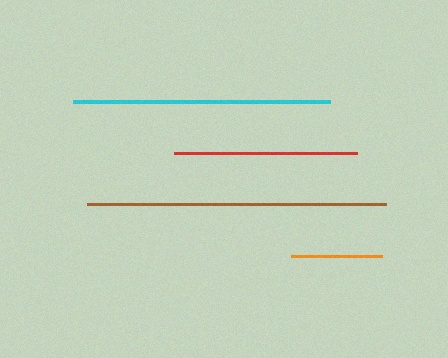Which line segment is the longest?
The brown line is the longest at approximately 299 pixels.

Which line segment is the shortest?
The orange line is the shortest at approximately 90 pixels.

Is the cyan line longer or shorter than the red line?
The cyan line is longer than the red line.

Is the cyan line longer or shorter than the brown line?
The brown line is longer than the cyan line.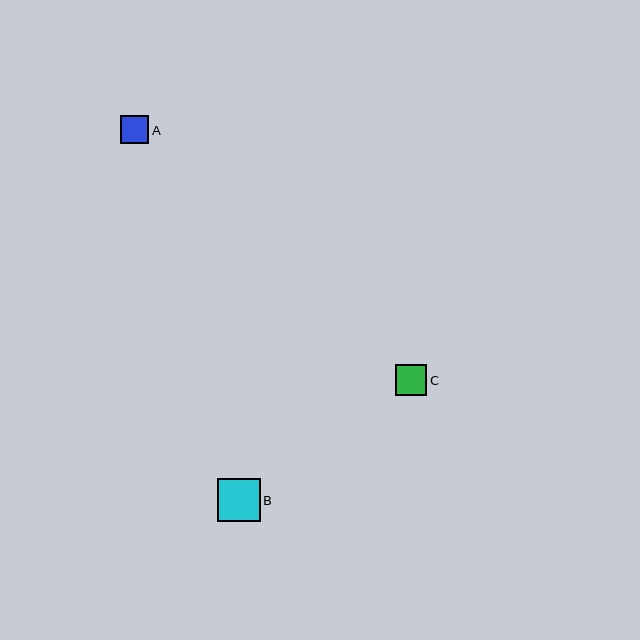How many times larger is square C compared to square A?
Square C is approximately 1.1 times the size of square A.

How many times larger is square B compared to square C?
Square B is approximately 1.4 times the size of square C.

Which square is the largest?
Square B is the largest with a size of approximately 43 pixels.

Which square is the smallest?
Square A is the smallest with a size of approximately 28 pixels.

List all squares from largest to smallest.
From largest to smallest: B, C, A.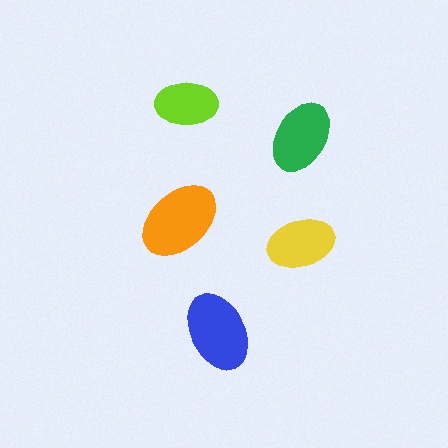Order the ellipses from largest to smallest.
the orange one, the blue one, the green one, the yellow one, the lime one.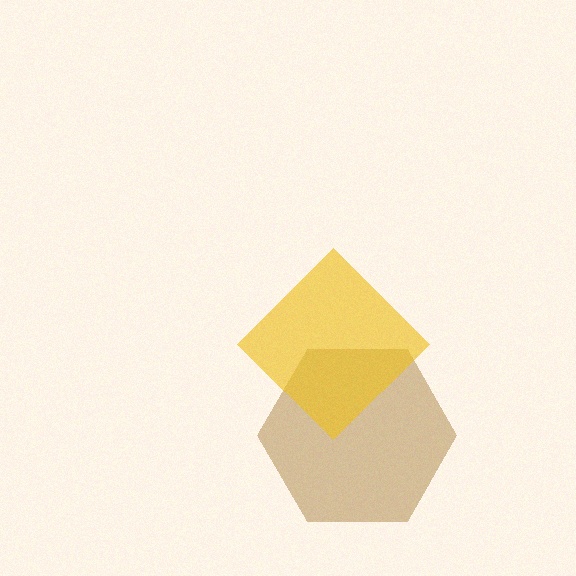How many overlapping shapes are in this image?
There are 2 overlapping shapes in the image.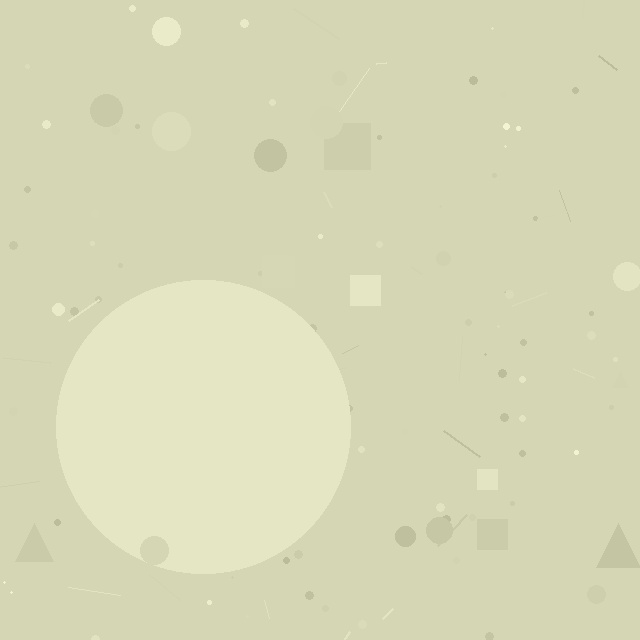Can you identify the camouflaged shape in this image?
The camouflaged shape is a circle.